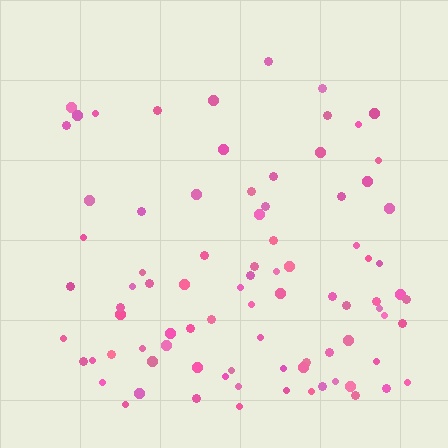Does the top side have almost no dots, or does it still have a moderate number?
Still a moderate number, just noticeably fewer than the bottom.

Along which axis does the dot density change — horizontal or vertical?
Vertical.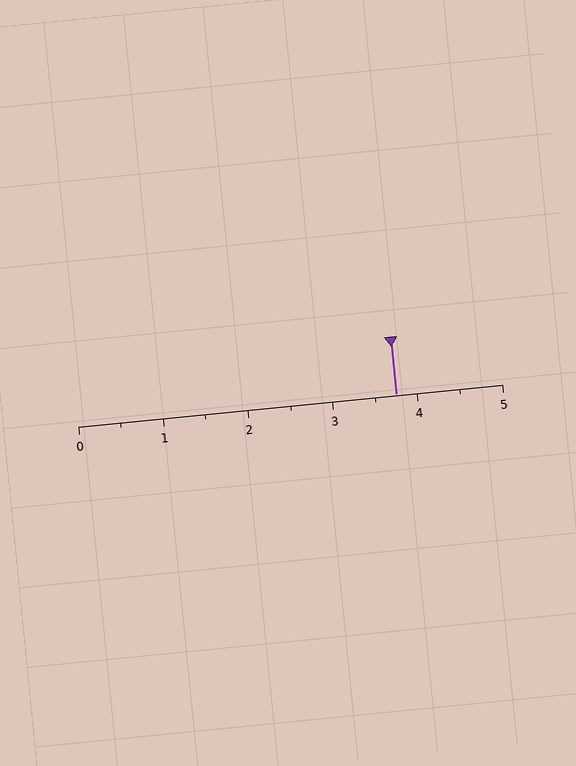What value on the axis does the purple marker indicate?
The marker indicates approximately 3.8.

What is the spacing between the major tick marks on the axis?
The major ticks are spaced 1 apart.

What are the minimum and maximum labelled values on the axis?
The axis runs from 0 to 5.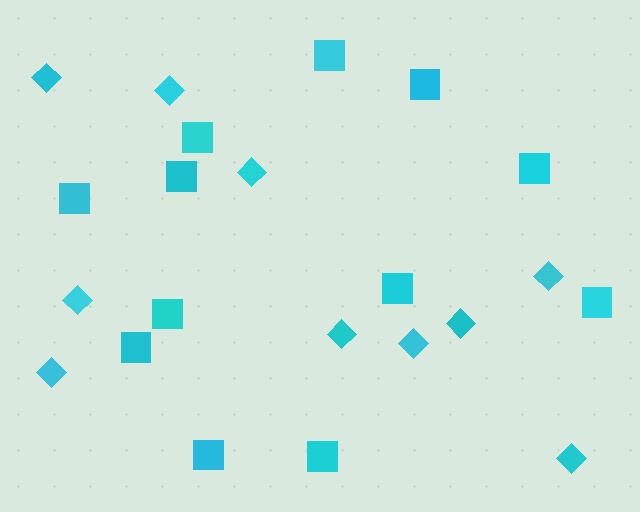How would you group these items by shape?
There are 2 groups: one group of diamonds (10) and one group of squares (12).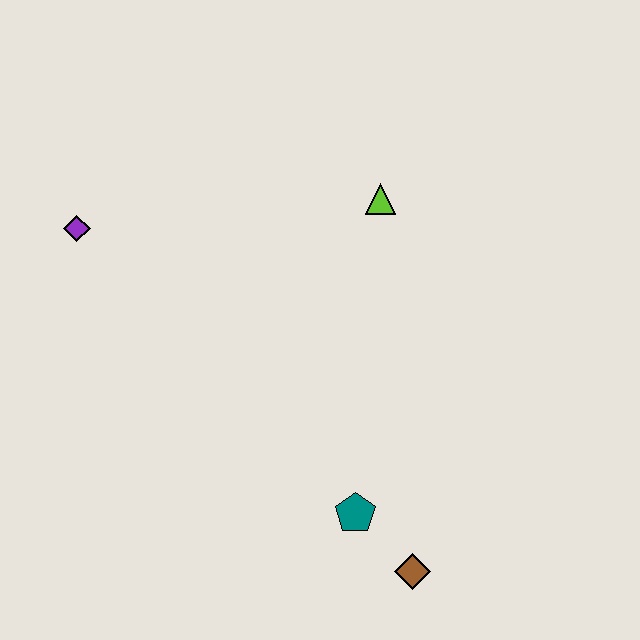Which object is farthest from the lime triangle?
The brown diamond is farthest from the lime triangle.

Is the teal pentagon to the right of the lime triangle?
No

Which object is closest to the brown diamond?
The teal pentagon is closest to the brown diamond.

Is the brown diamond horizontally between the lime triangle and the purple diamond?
No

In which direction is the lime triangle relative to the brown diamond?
The lime triangle is above the brown diamond.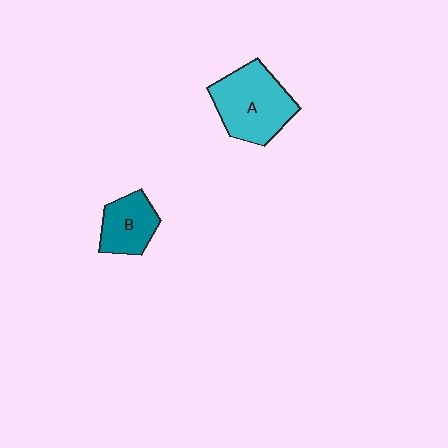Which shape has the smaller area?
Shape B (teal).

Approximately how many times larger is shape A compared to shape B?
Approximately 1.7 times.